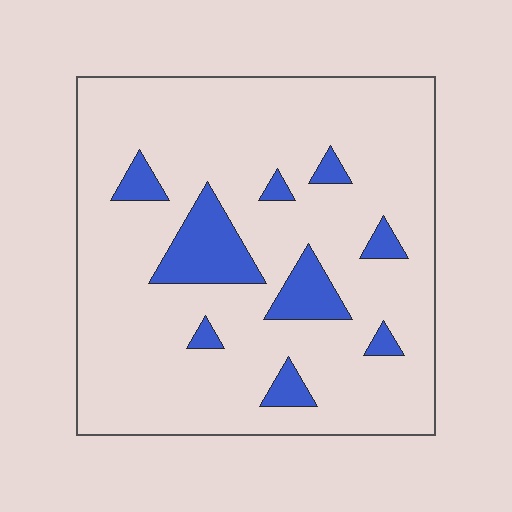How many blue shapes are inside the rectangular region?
9.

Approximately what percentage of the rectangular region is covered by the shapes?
Approximately 15%.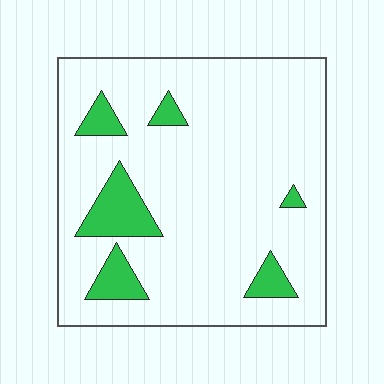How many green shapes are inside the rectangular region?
6.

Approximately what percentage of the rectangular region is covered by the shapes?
Approximately 15%.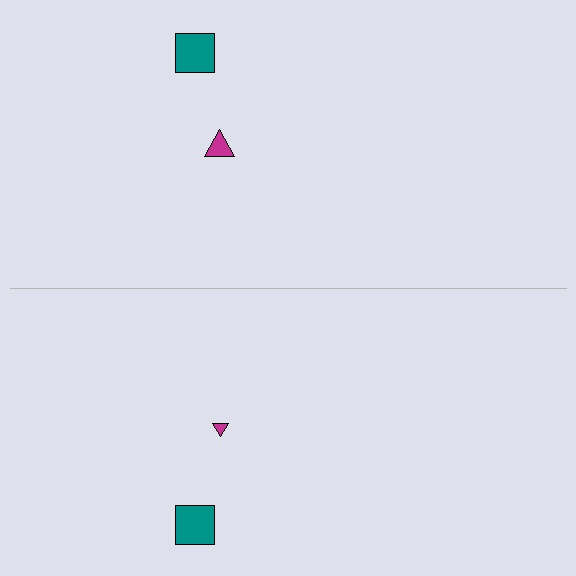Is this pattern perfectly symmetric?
No, the pattern is not perfectly symmetric. The magenta triangle on the bottom side has a different size than its mirror counterpart.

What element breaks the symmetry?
The magenta triangle on the bottom side has a different size than its mirror counterpart.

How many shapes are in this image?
There are 4 shapes in this image.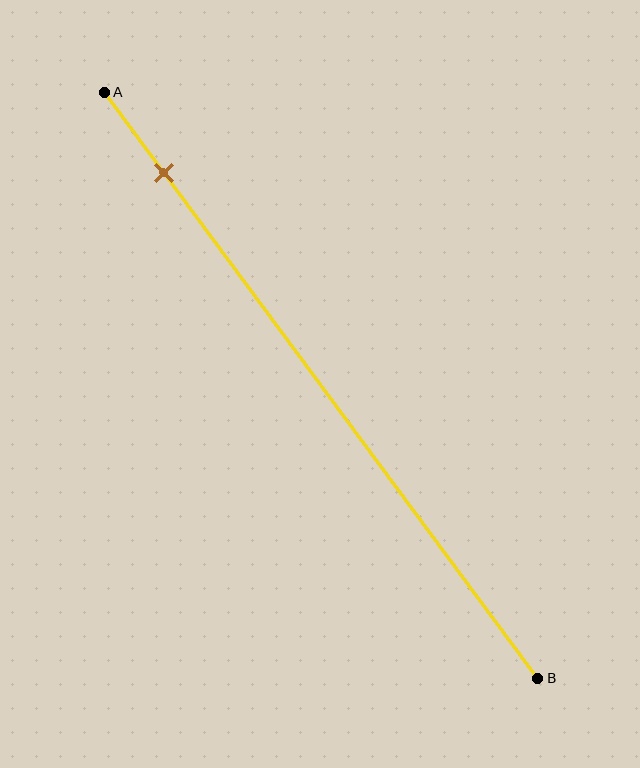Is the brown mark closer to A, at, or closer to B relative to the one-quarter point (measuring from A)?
The brown mark is closer to point A than the one-quarter point of segment AB.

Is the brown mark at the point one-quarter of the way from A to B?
No, the mark is at about 15% from A, not at the 25% one-quarter point.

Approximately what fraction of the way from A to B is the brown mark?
The brown mark is approximately 15% of the way from A to B.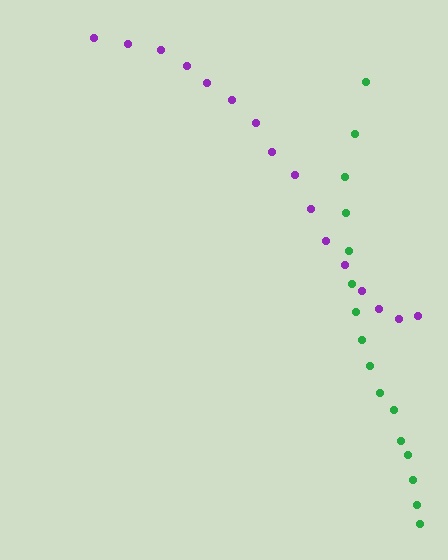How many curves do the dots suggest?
There are 2 distinct paths.